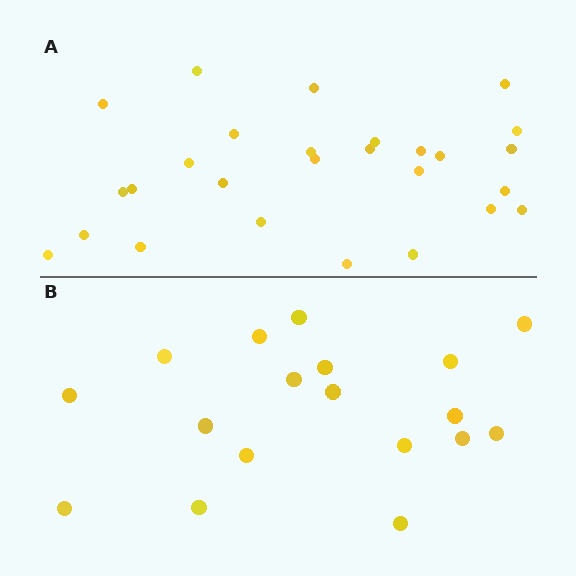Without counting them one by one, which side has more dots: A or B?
Region A (the top region) has more dots.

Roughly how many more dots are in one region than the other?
Region A has roughly 8 or so more dots than region B.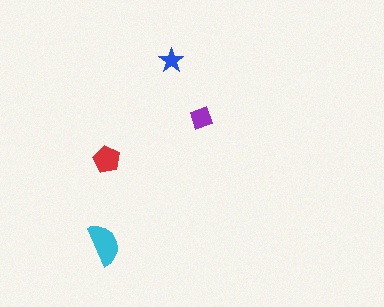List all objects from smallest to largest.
The blue star, the purple diamond, the red pentagon, the cyan semicircle.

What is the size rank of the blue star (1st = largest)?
4th.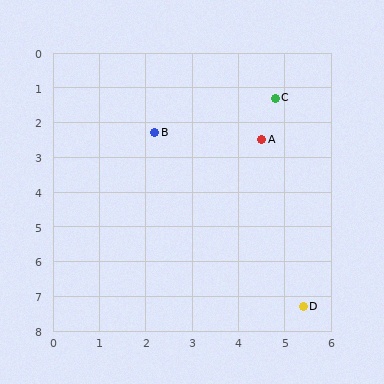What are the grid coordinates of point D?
Point D is at approximately (5.4, 7.3).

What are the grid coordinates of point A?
Point A is at approximately (4.5, 2.5).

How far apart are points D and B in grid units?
Points D and B are about 5.9 grid units apart.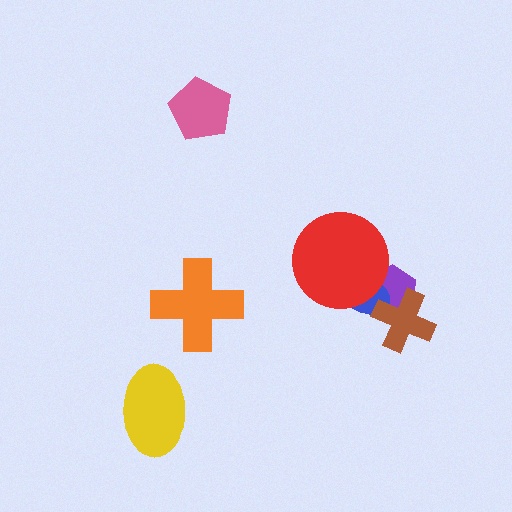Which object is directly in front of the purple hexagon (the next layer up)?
The blue ellipse is directly in front of the purple hexagon.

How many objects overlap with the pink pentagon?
0 objects overlap with the pink pentagon.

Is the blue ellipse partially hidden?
Yes, it is partially covered by another shape.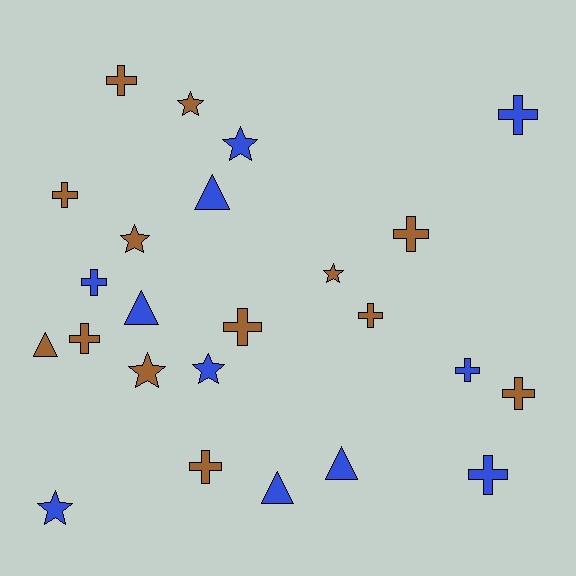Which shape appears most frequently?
Cross, with 12 objects.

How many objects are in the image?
There are 24 objects.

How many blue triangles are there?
There are 4 blue triangles.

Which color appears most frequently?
Brown, with 13 objects.